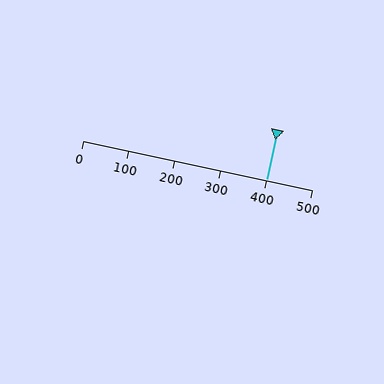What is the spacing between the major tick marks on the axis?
The major ticks are spaced 100 apart.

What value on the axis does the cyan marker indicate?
The marker indicates approximately 400.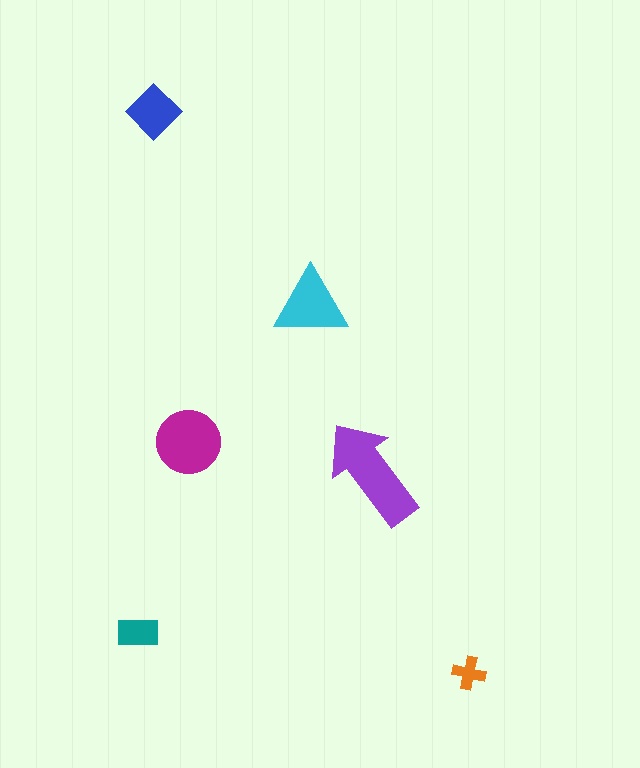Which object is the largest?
The purple arrow.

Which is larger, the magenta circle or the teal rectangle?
The magenta circle.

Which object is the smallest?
The orange cross.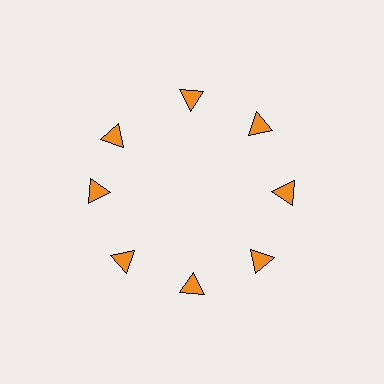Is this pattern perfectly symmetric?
No. The 8 orange triangles are arranged in a ring, but one element near the 10 o'clock position is rotated out of alignment along the ring, breaking the 8-fold rotational symmetry.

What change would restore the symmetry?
The symmetry would be restored by rotating it back into even spacing with its neighbors so that all 8 triangles sit at equal angles and equal distance from the center.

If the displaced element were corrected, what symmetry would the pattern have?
It would have 8-fold rotational symmetry — the pattern would map onto itself every 45 degrees.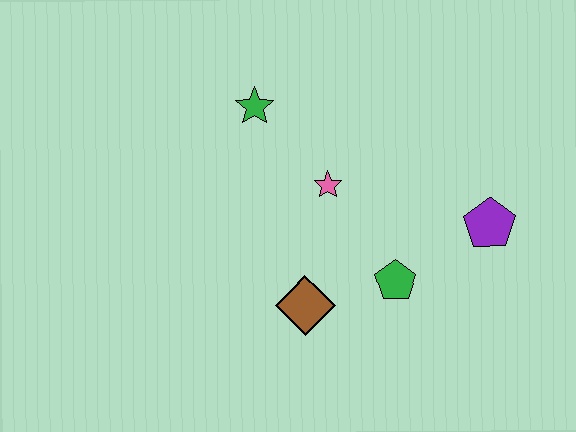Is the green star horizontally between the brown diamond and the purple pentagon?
No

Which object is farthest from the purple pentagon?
The green star is farthest from the purple pentagon.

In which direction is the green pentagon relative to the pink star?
The green pentagon is below the pink star.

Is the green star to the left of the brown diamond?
Yes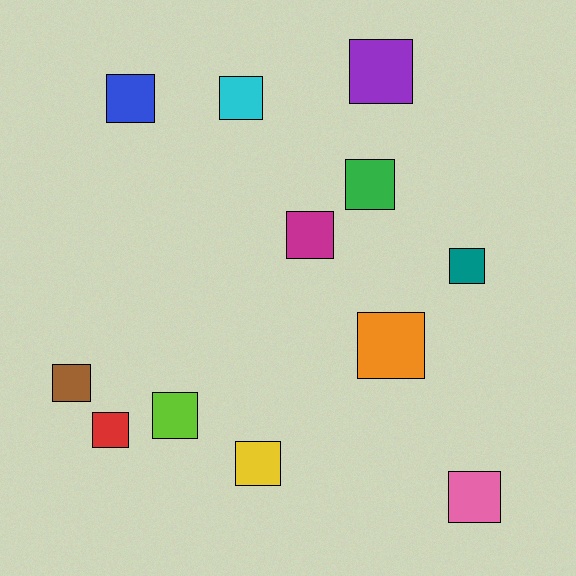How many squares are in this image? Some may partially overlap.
There are 12 squares.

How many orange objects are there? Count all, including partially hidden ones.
There is 1 orange object.